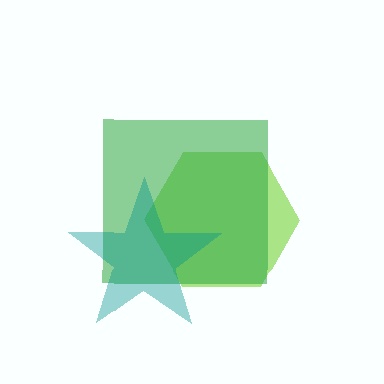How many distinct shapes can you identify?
There are 3 distinct shapes: a lime hexagon, a green square, a teal star.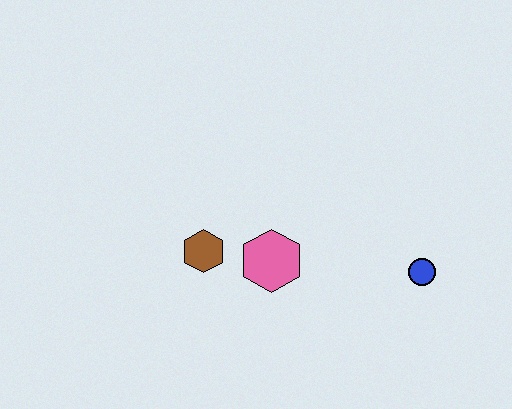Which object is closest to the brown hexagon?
The pink hexagon is closest to the brown hexagon.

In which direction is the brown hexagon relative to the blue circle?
The brown hexagon is to the left of the blue circle.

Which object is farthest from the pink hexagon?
The blue circle is farthest from the pink hexagon.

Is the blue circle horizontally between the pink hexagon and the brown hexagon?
No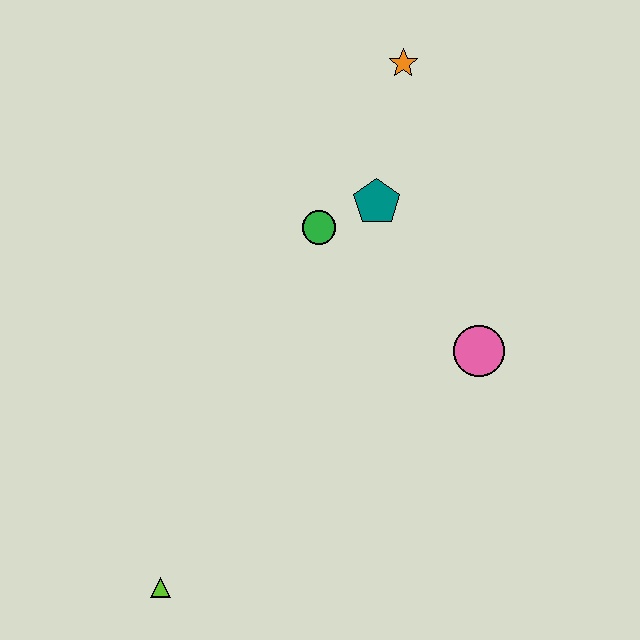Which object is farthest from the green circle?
The lime triangle is farthest from the green circle.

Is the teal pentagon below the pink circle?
No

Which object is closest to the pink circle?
The teal pentagon is closest to the pink circle.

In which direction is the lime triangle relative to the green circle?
The lime triangle is below the green circle.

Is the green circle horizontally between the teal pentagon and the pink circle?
No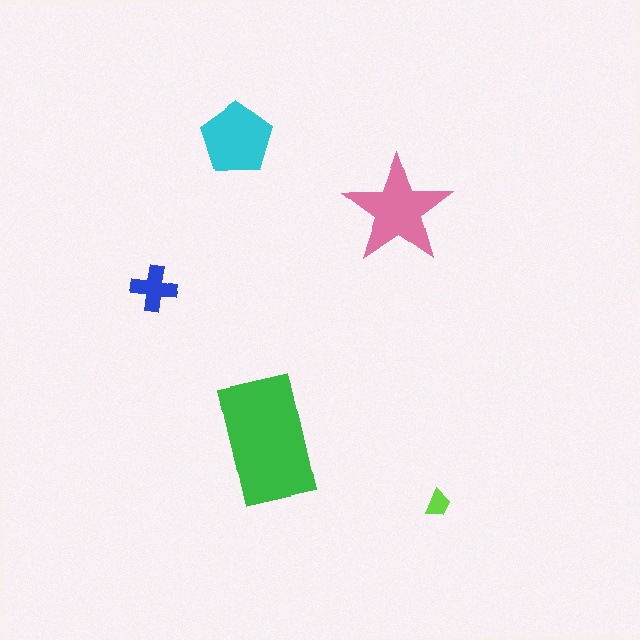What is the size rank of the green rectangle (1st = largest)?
1st.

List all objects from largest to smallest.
The green rectangle, the pink star, the cyan pentagon, the blue cross, the lime trapezoid.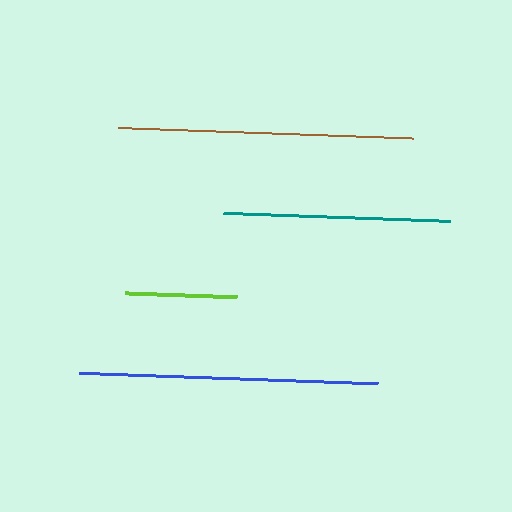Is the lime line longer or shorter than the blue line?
The blue line is longer than the lime line.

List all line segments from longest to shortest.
From longest to shortest: blue, brown, teal, lime.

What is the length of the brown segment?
The brown segment is approximately 295 pixels long.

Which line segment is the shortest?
The lime line is the shortest at approximately 112 pixels.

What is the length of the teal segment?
The teal segment is approximately 226 pixels long.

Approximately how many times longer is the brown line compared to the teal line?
The brown line is approximately 1.3 times the length of the teal line.